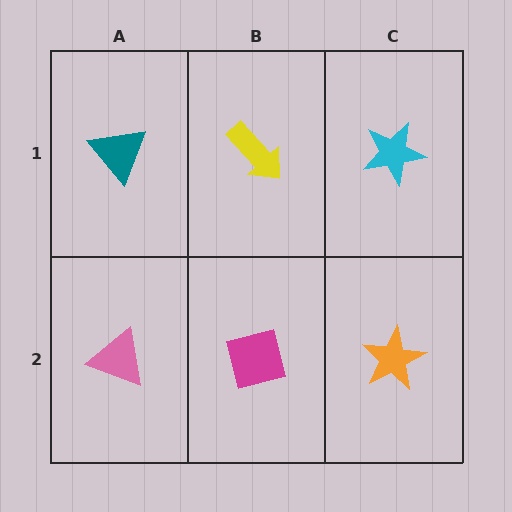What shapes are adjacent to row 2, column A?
A teal triangle (row 1, column A), a magenta square (row 2, column B).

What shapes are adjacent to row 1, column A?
A pink triangle (row 2, column A), a yellow arrow (row 1, column B).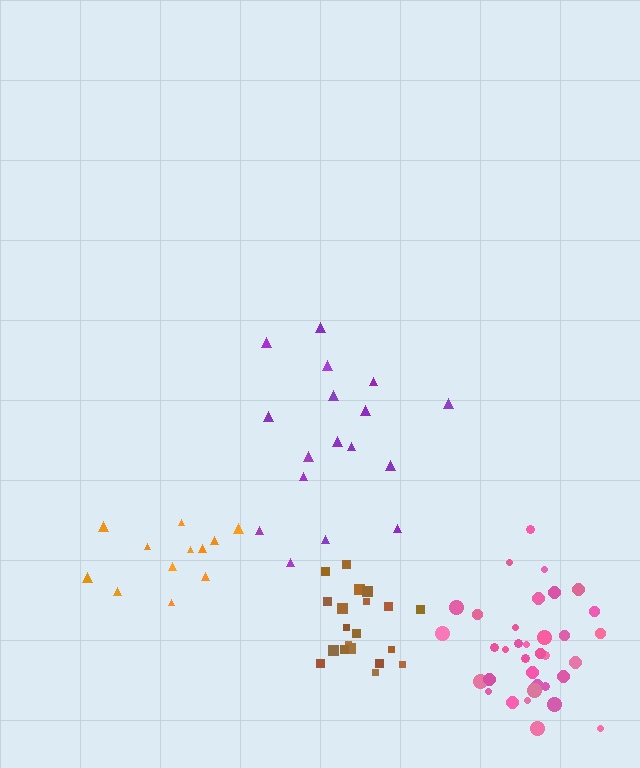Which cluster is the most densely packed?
Pink.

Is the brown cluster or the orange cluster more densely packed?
Brown.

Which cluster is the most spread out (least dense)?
Purple.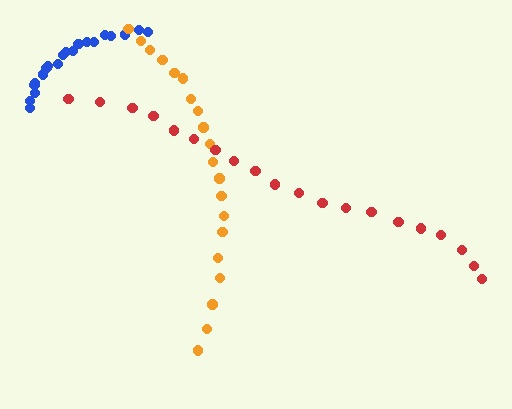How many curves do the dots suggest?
There are 3 distinct paths.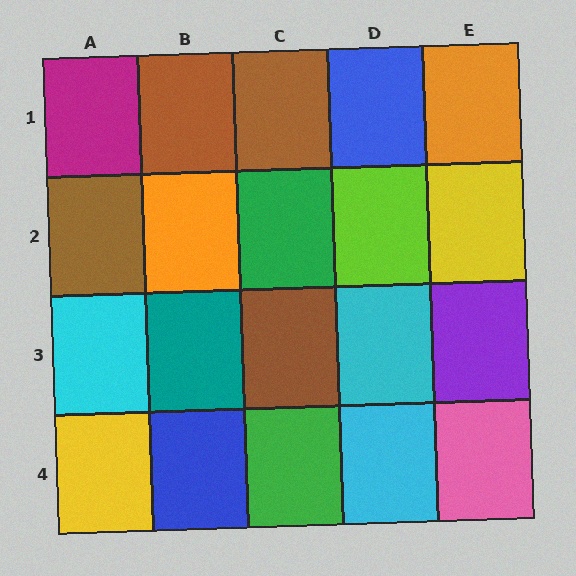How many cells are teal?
1 cell is teal.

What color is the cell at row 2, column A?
Brown.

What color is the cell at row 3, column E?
Purple.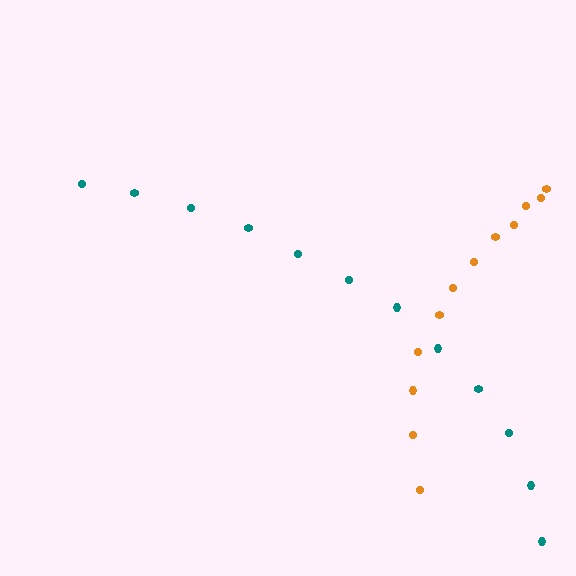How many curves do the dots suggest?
There are 2 distinct paths.